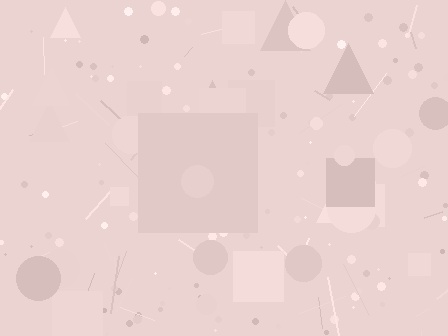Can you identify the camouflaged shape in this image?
The camouflaged shape is a square.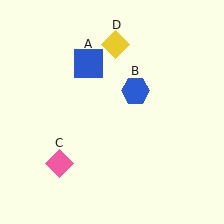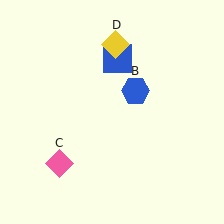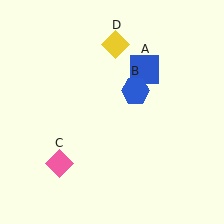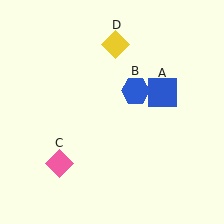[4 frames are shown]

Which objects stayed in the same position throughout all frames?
Blue hexagon (object B) and pink diamond (object C) and yellow diamond (object D) remained stationary.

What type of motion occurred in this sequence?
The blue square (object A) rotated clockwise around the center of the scene.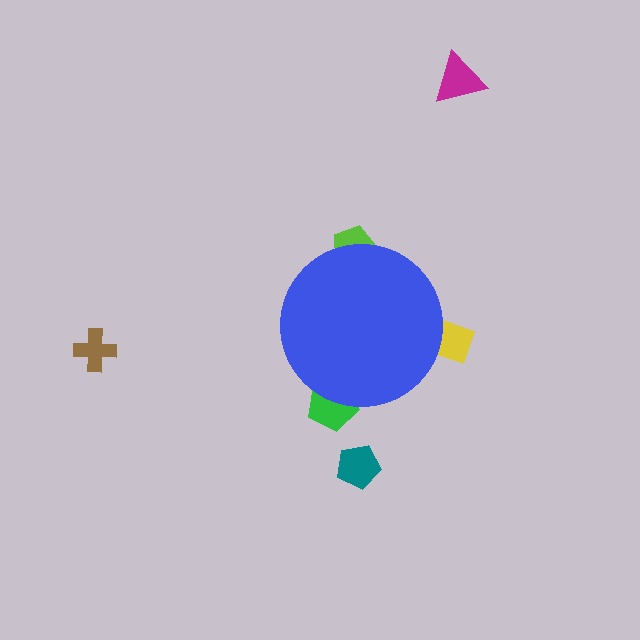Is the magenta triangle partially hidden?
No, the magenta triangle is fully visible.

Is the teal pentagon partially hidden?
No, the teal pentagon is fully visible.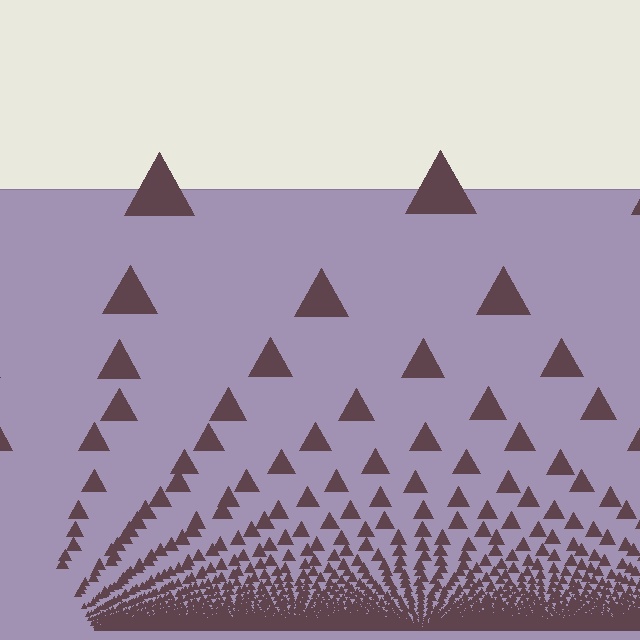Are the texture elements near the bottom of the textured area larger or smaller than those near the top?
Smaller. The gradient is inverted — elements near the bottom are smaller and denser.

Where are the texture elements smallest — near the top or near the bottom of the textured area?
Near the bottom.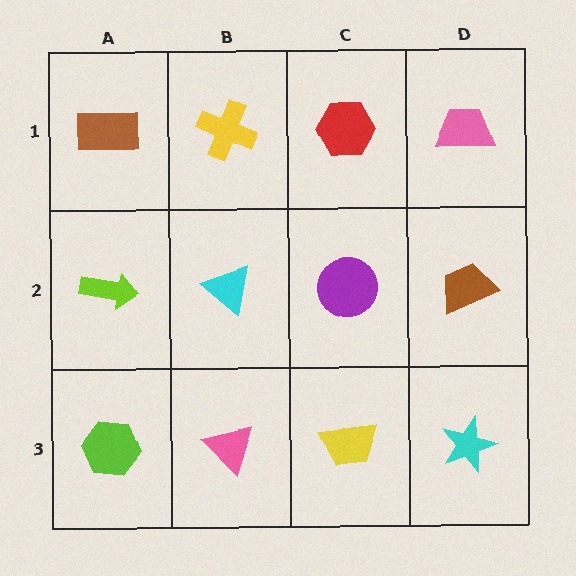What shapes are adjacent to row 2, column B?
A yellow cross (row 1, column B), a pink triangle (row 3, column B), a lime arrow (row 2, column A), a purple circle (row 2, column C).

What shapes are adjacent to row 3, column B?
A cyan triangle (row 2, column B), a lime hexagon (row 3, column A), a yellow trapezoid (row 3, column C).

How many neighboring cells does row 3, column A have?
2.